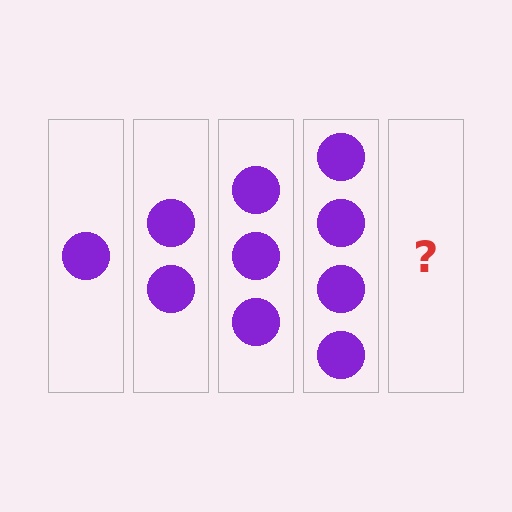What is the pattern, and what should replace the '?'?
The pattern is that each step adds one more circle. The '?' should be 5 circles.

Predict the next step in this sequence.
The next step is 5 circles.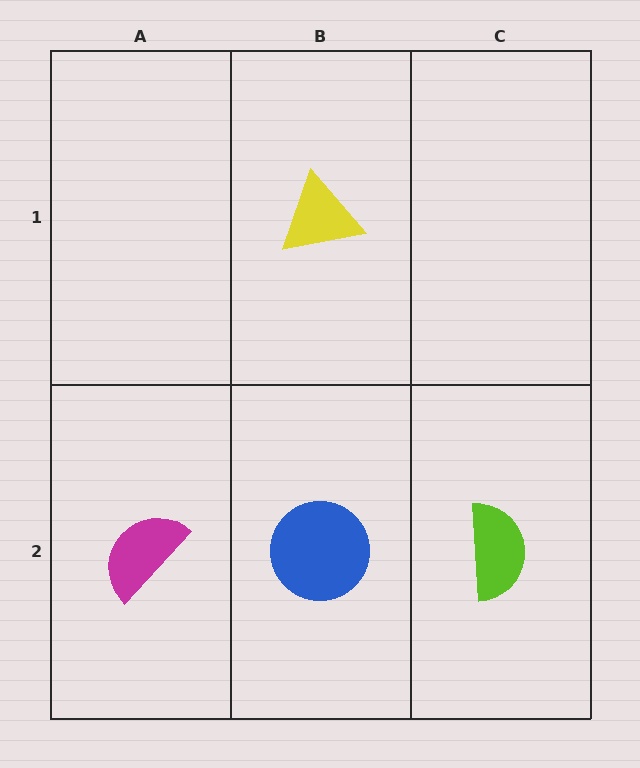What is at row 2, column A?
A magenta semicircle.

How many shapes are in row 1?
1 shape.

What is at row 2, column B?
A blue circle.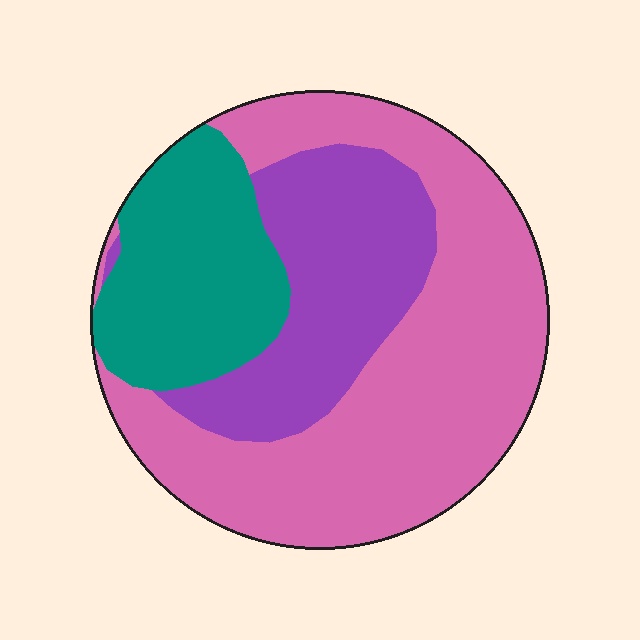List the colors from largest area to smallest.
From largest to smallest: pink, purple, teal.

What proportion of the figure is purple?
Purple takes up about one quarter (1/4) of the figure.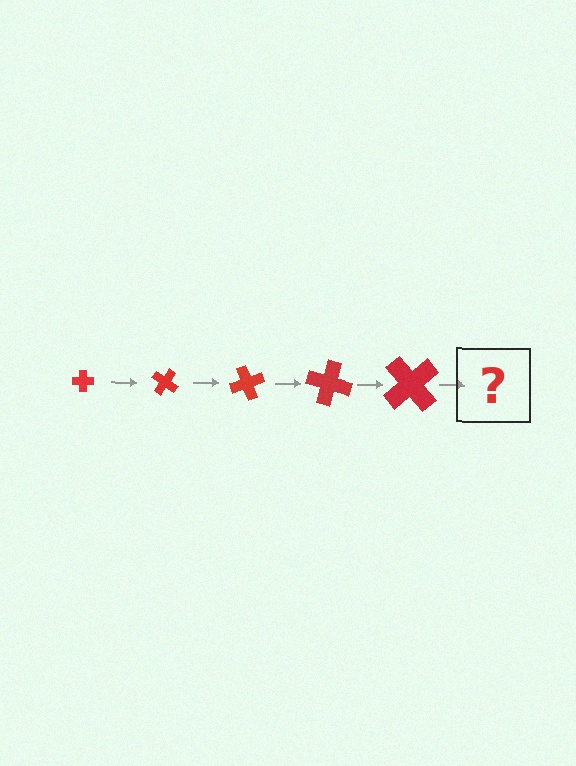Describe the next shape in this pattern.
It should be a cross, larger than the previous one and rotated 175 degrees from the start.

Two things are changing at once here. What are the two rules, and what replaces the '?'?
The two rules are that the cross grows larger each step and it rotates 35 degrees each step. The '?' should be a cross, larger than the previous one and rotated 175 degrees from the start.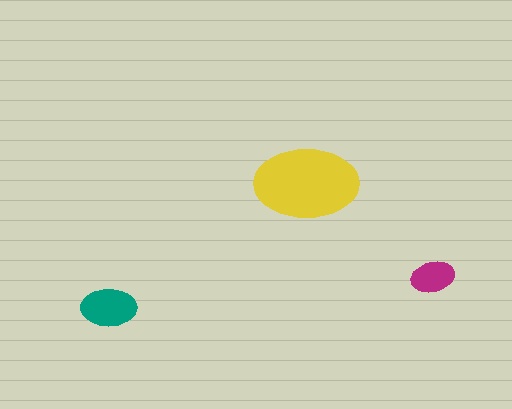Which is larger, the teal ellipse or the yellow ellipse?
The yellow one.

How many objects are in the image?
There are 3 objects in the image.